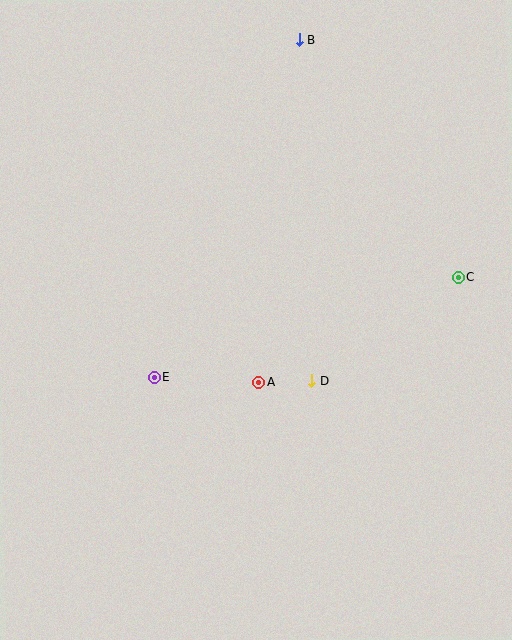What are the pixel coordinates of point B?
Point B is at (299, 40).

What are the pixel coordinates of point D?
Point D is at (312, 381).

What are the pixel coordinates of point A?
Point A is at (259, 382).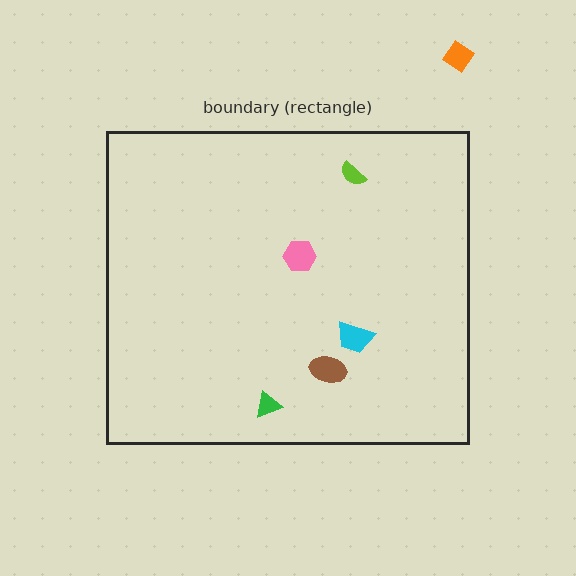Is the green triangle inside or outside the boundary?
Inside.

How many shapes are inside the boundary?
5 inside, 1 outside.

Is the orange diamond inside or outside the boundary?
Outside.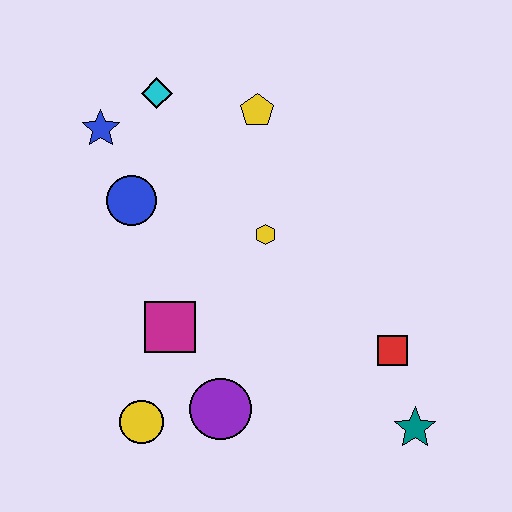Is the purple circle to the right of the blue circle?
Yes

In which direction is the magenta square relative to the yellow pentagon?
The magenta square is below the yellow pentagon.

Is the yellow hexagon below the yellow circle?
No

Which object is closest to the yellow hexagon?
The yellow pentagon is closest to the yellow hexagon.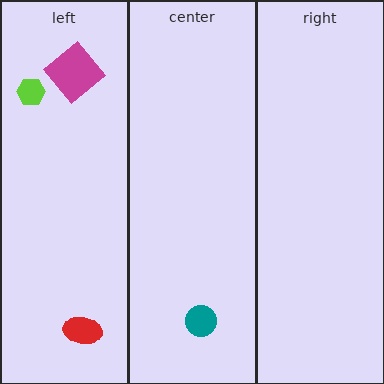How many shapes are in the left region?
3.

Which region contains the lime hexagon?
The left region.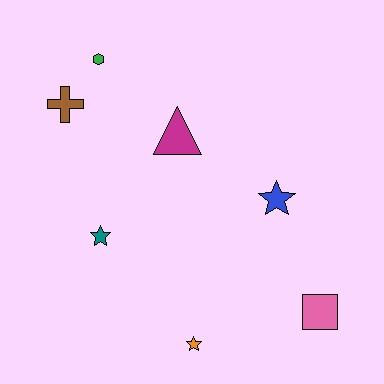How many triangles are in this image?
There is 1 triangle.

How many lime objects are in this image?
There are no lime objects.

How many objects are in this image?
There are 7 objects.